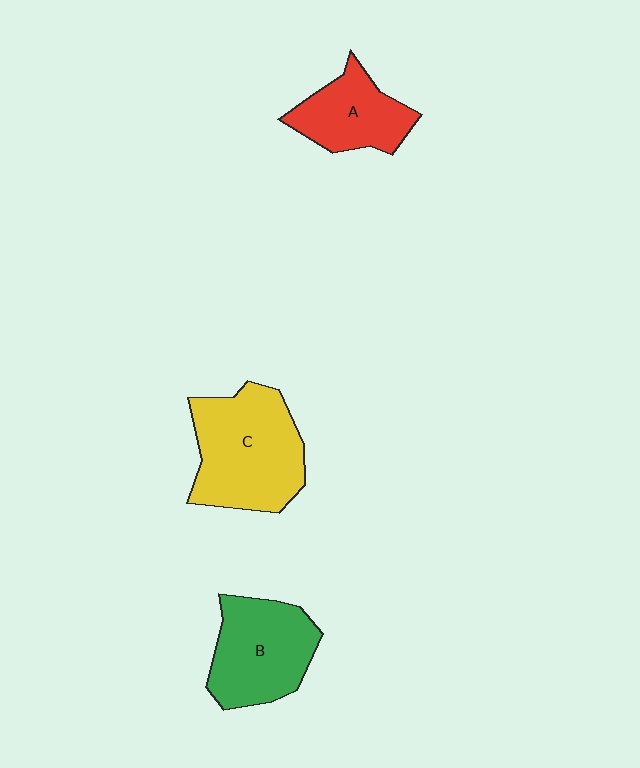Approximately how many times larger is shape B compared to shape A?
Approximately 1.3 times.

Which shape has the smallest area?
Shape A (red).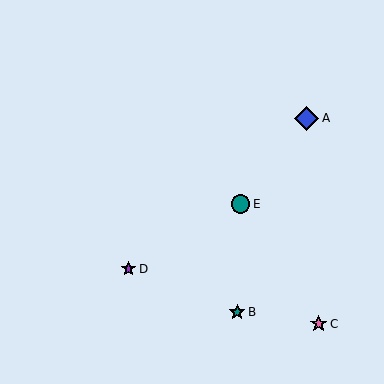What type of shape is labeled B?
Shape B is a teal star.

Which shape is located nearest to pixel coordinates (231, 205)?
The teal circle (labeled E) at (240, 204) is nearest to that location.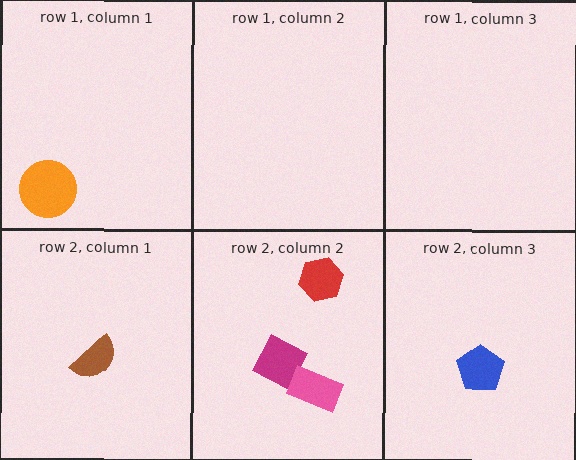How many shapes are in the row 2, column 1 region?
1.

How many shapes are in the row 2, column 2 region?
3.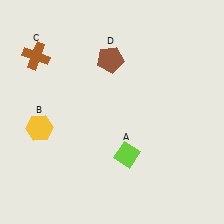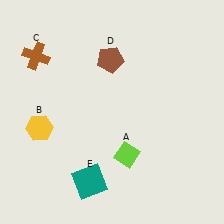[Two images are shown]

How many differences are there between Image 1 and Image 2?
There is 1 difference between the two images.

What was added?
A teal square (E) was added in Image 2.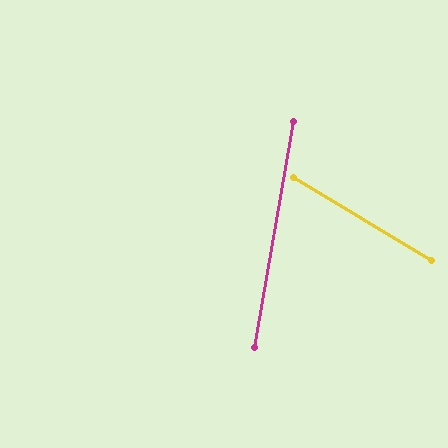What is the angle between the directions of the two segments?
Approximately 69 degrees.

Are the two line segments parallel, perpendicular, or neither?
Neither parallel nor perpendicular — they differ by about 69°.